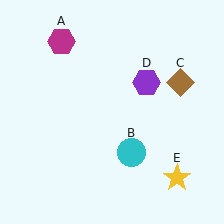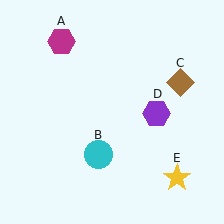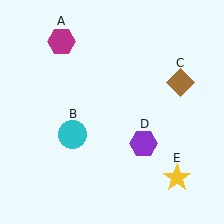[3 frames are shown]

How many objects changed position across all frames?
2 objects changed position: cyan circle (object B), purple hexagon (object D).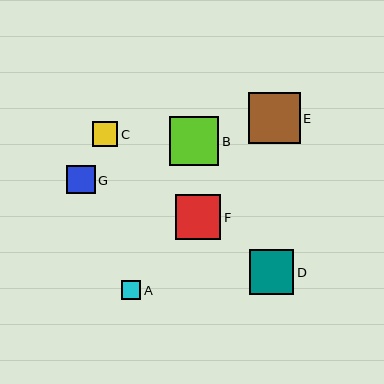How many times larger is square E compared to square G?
Square E is approximately 1.8 times the size of square G.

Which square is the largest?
Square E is the largest with a size of approximately 52 pixels.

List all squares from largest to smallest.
From largest to smallest: E, B, F, D, G, C, A.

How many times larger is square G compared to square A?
Square G is approximately 1.5 times the size of square A.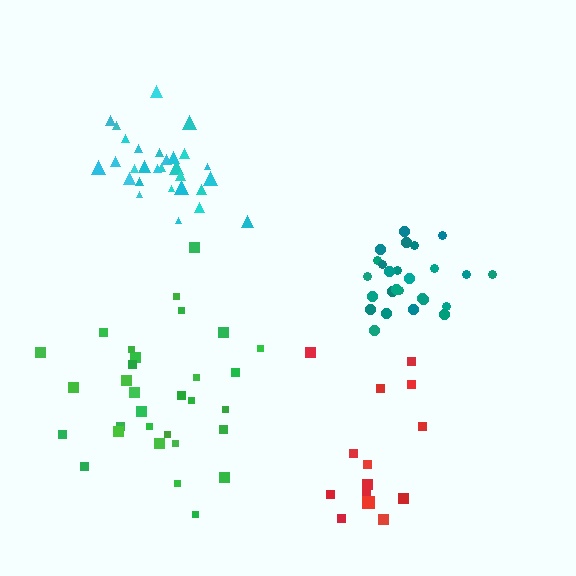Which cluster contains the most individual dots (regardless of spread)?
Green (31).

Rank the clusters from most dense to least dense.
teal, cyan, green, red.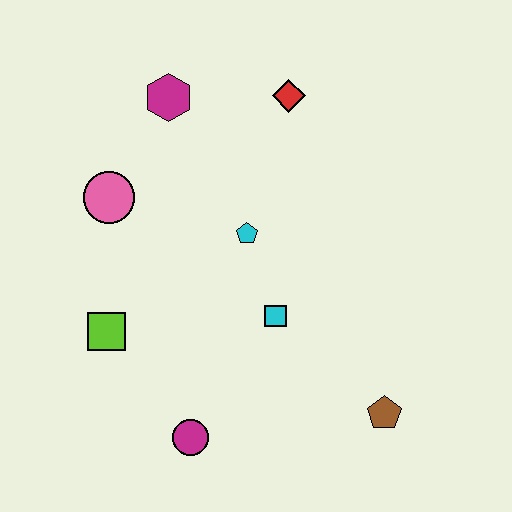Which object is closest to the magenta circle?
The lime square is closest to the magenta circle.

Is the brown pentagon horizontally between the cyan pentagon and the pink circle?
No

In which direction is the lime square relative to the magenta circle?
The lime square is above the magenta circle.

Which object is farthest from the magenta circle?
The red diamond is farthest from the magenta circle.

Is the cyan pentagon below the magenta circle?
No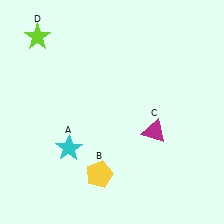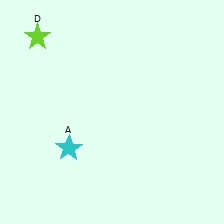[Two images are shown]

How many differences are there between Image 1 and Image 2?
There are 2 differences between the two images.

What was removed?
The yellow pentagon (B), the magenta triangle (C) were removed in Image 2.